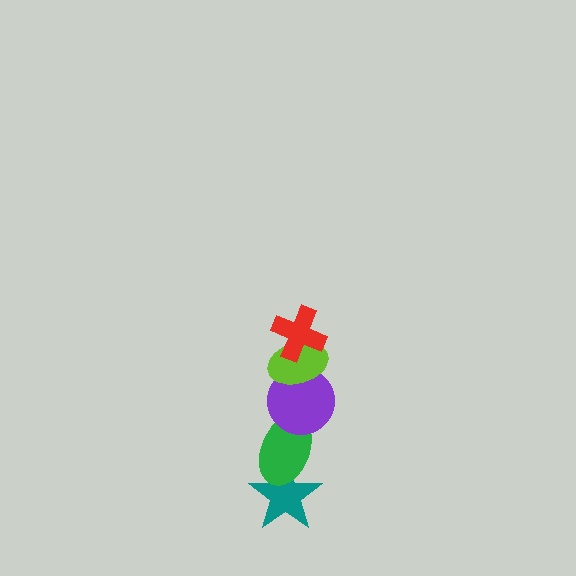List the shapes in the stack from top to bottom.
From top to bottom: the red cross, the lime ellipse, the purple circle, the green ellipse, the teal star.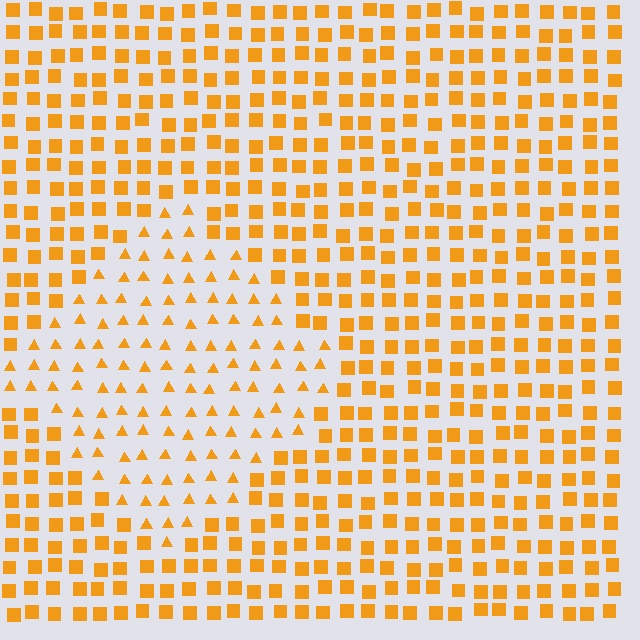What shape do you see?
I see a diamond.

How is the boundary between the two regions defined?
The boundary is defined by a change in element shape: triangles inside vs. squares outside. All elements share the same color and spacing.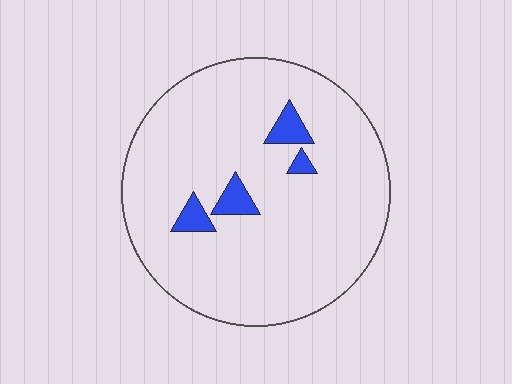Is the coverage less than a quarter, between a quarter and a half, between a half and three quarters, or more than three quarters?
Less than a quarter.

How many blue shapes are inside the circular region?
4.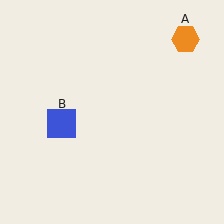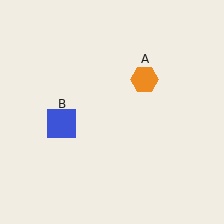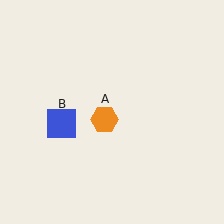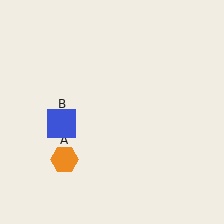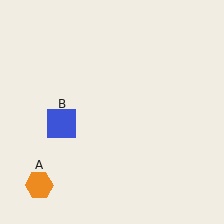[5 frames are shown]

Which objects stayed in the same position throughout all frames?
Blue square (object B) remained stationary.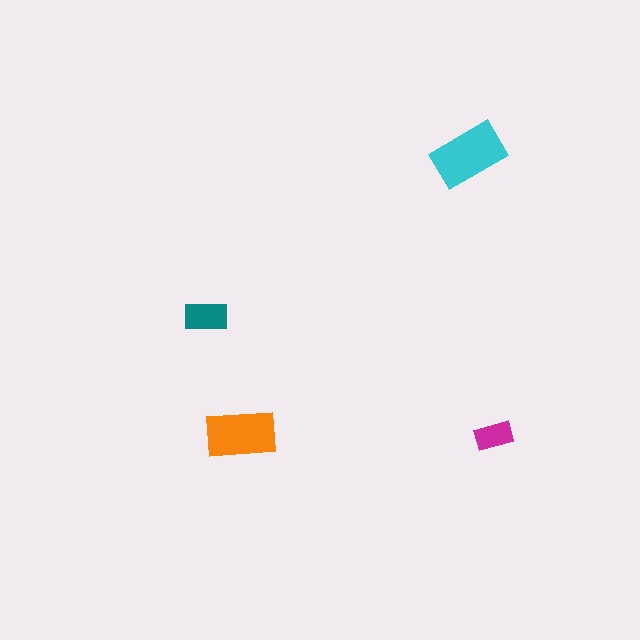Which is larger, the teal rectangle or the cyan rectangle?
The cyan one.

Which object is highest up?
The cyan rectangle is topmost.